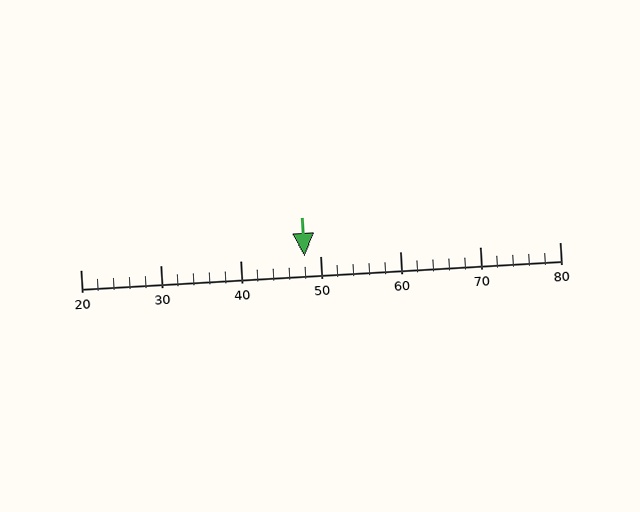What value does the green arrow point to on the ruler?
The green arrow points to approximately 48.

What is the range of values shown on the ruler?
The ruler shows values from 20 to 80.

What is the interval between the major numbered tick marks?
The major tick marks are spaced 10 units apart.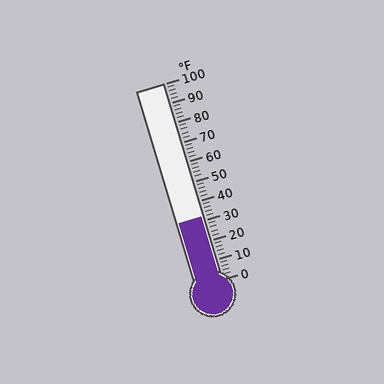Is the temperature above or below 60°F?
The temperature is below 60°F.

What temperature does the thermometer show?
The thermometer shows approximately 32°F.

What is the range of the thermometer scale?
The thermometer scale ranges from 0°F to 100°F.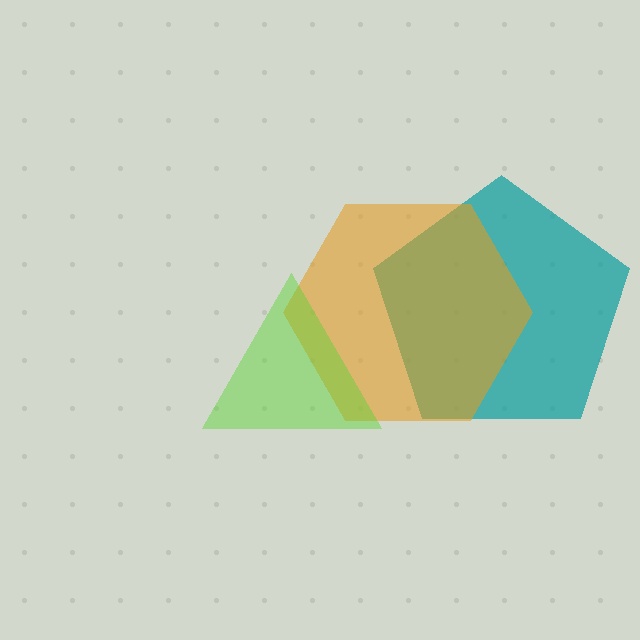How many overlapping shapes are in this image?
There are 3 overlapping shapes in the image.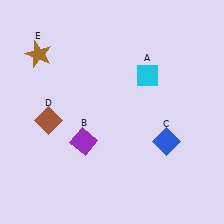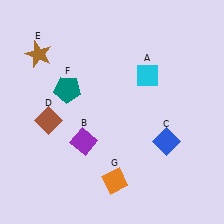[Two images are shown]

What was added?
A teal pentagon (F), an orange diamond (G) were added in Image 2.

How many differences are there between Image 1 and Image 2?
There are 2 differences between the two images.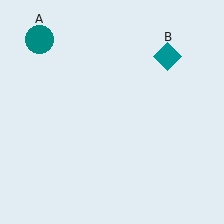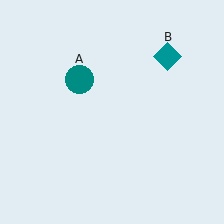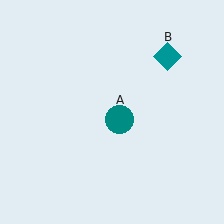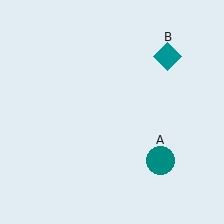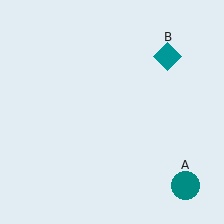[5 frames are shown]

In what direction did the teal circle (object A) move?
The teal circle (object A) moved down and to the right.